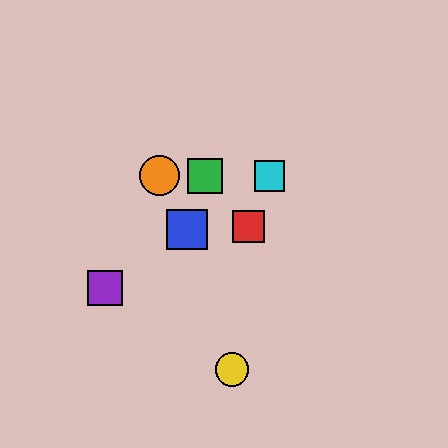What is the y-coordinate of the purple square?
The purple square is at y≈288.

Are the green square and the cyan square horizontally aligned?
Yes, both are at y≈176.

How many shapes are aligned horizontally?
3 shapes (the green square, the orange circle, the cyan square) are aligned horizontally.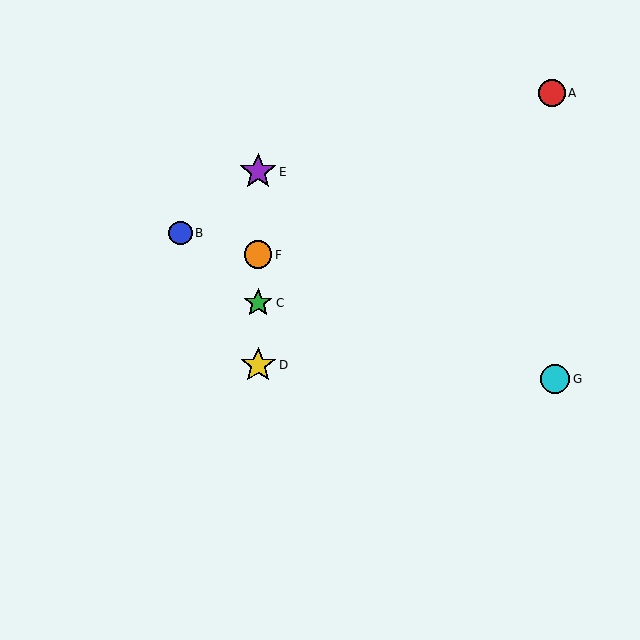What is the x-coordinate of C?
Object C is at x≈258.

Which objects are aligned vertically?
Objects C, D, E, F are aligned vertically.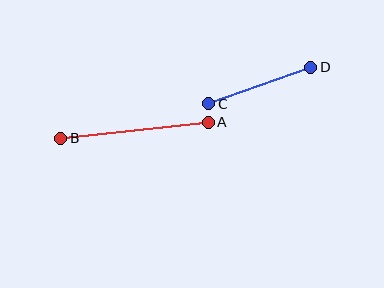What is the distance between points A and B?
The distance is approximately 148 pixels.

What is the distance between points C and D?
The distance is approximately 108 pixels.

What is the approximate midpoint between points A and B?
The midpoint is at approximately (135, 130) pixels.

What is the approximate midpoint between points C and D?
The midpoint is at approximately (260, 85) pixels.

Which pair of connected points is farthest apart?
Points A and B are farthest apart.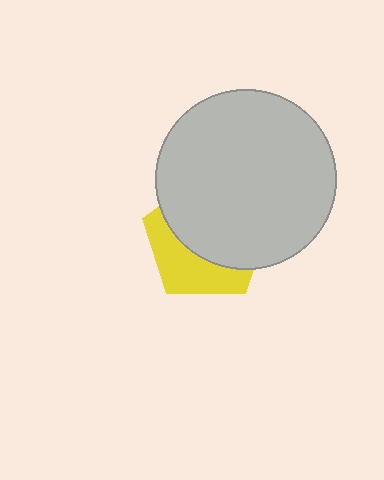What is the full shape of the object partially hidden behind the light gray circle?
The partially hidden object is a yellow pentagon.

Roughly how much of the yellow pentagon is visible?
A small part of it is visible (roughly 38%).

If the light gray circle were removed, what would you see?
You would see the complete yellow pentagon.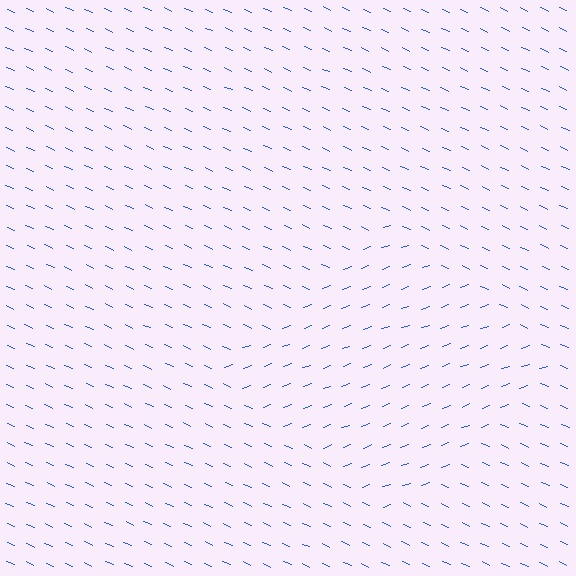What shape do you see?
I see a diamond.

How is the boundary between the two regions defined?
The boundary is defined purely by a change in line orientation (approximately 45 degrees difference). All lines are the same color and thickness.